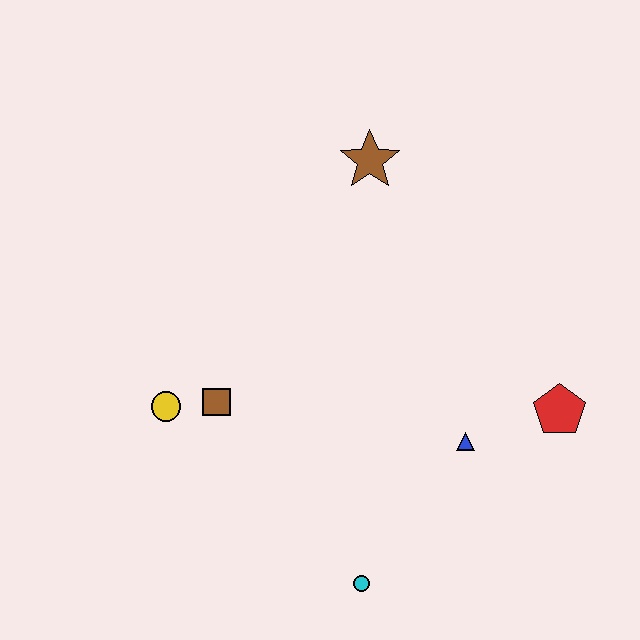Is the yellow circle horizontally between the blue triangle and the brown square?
No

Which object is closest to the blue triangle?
The red pentagon is closest to the blue triangle.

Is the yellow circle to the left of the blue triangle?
Yes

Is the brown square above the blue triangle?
Yes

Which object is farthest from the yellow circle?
The red pentagon is farthest from the yellow circle.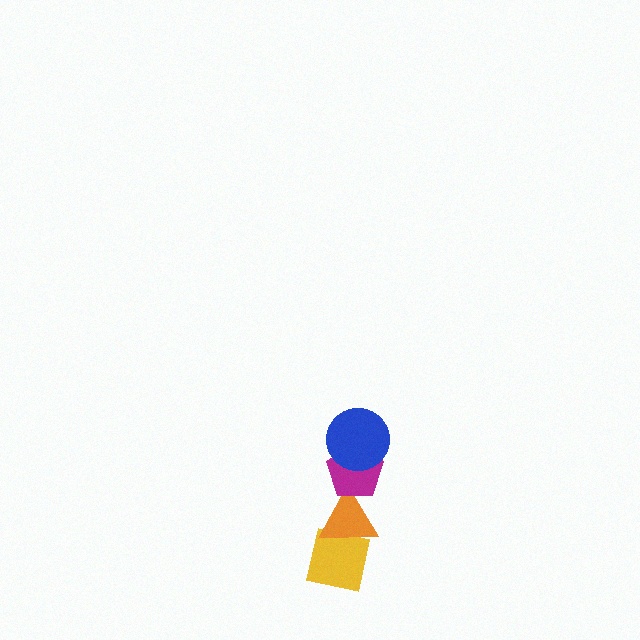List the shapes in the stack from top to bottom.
From top to bottom: the blue circle, the magenta pentagon, the orange triangle, the yellow square.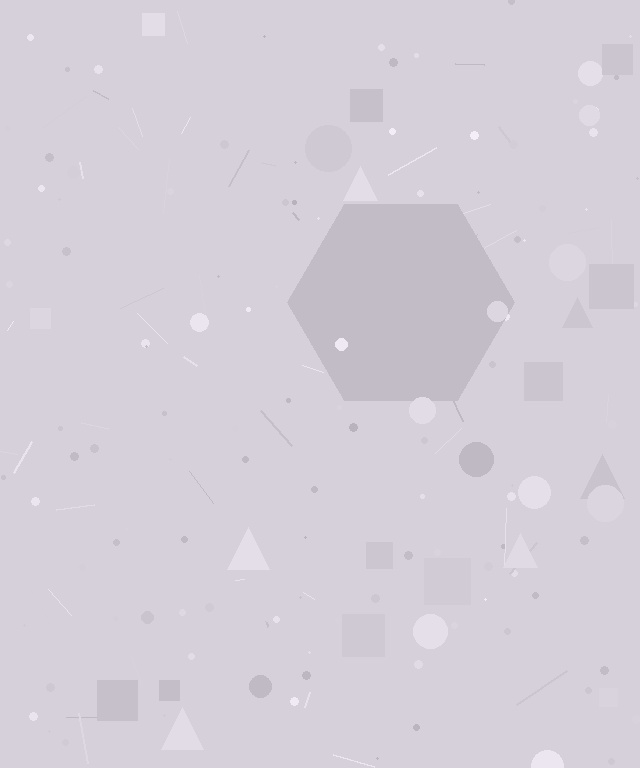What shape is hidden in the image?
A hexagon is hidden in the image.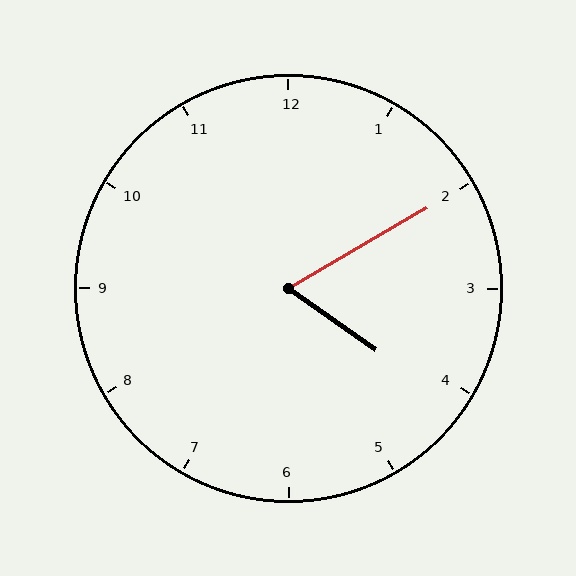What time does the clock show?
4:10.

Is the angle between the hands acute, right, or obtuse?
It is acute.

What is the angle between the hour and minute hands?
Approximately 65 degrees.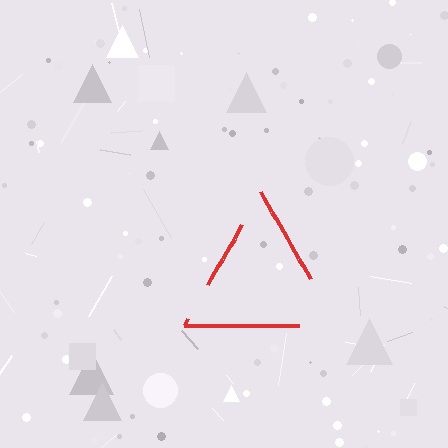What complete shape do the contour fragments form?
The contour fragments form a triangle.